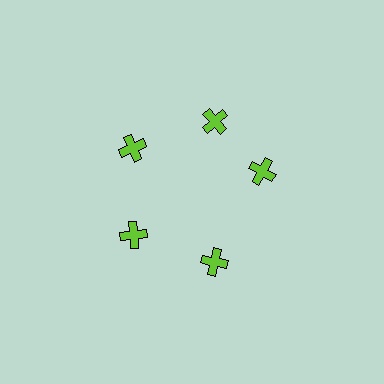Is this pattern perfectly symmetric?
No. The 5 lime crosses are arranged in a ring, but one element near the 3 o'clock position is rotated out of alignment along the ring, breaking the 5-fold rotational symmetry.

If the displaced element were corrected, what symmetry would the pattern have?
It would have 5-fold rotational symmetry — the pattern would map onto itself every 72 degrees.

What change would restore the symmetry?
The symmetry would be restored by rotating it back into even spacing with its neighbors so that all 5 crosses sit at equal angles and equal distance from the center.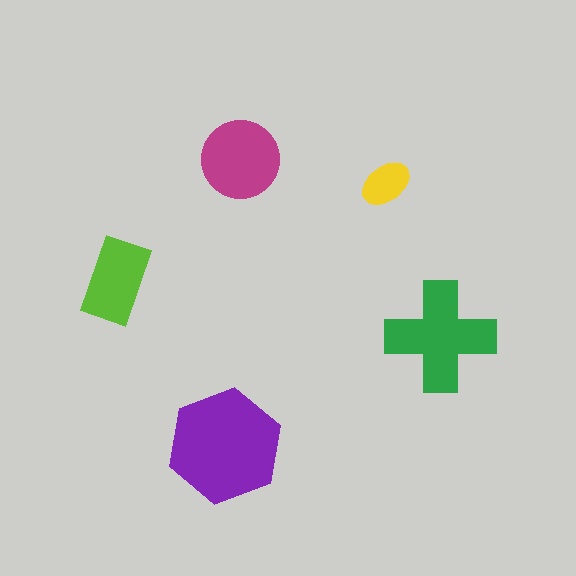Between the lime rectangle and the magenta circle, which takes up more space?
The magenta circle.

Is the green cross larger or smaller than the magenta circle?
Larger.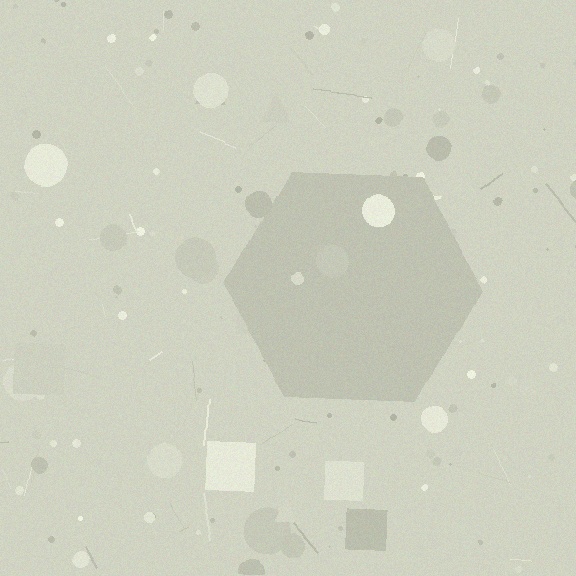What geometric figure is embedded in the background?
A hexagon is embedded in the background.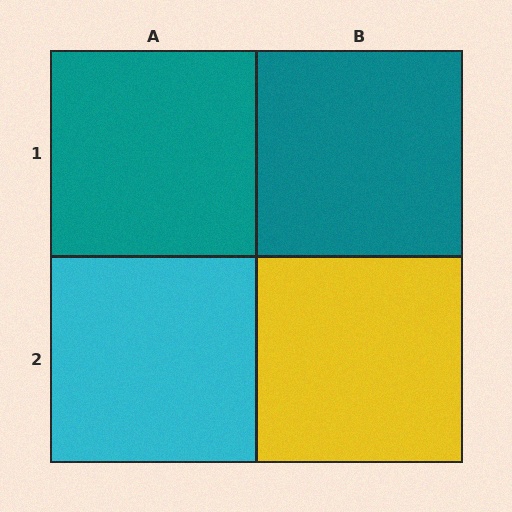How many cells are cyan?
1 cell is cyan.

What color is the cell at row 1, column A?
Teal.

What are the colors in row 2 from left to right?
Cyan, yellow.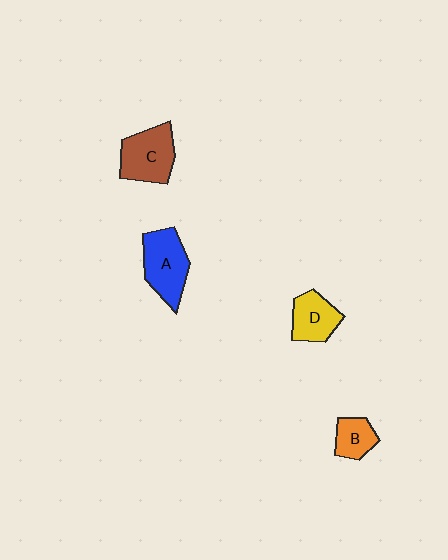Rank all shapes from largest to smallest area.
From largest to smallest: A (blue), C (brown), D (yellow), B (orange).